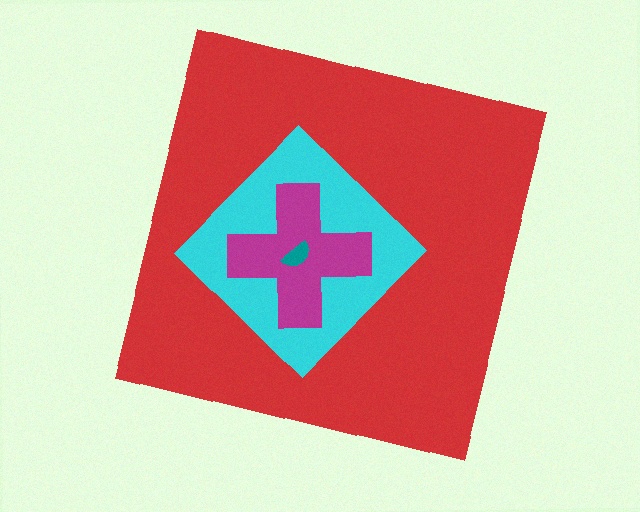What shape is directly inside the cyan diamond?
The magenta cross.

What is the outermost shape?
The red square.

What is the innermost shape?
The teal semicircle.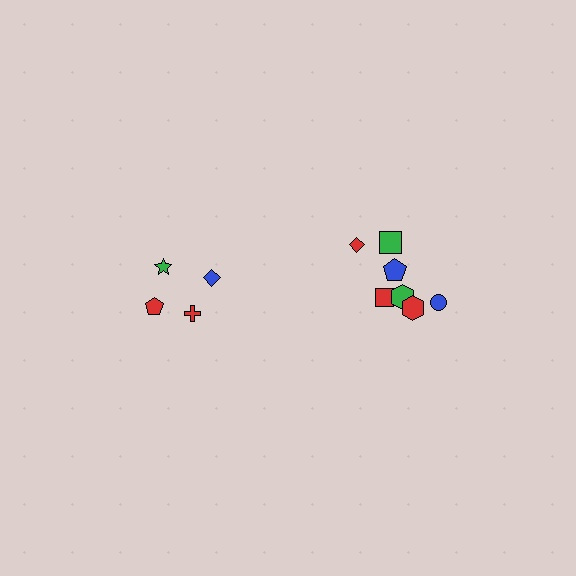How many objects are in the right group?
There are 7 objects.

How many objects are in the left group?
There are 4 objects.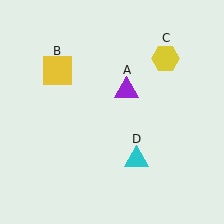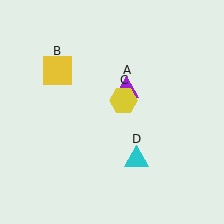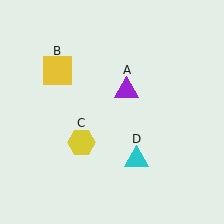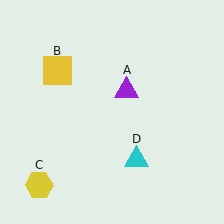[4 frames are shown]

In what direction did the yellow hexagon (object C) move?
The yellow hexagon (object C) moved down and to the left.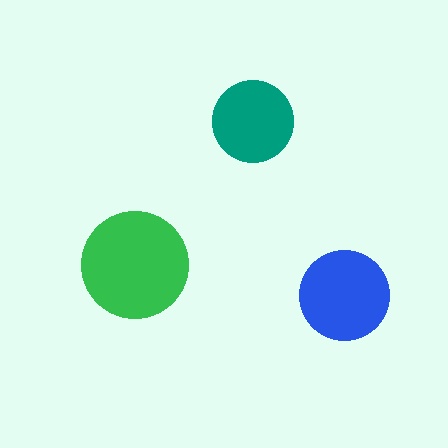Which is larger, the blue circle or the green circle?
The green one.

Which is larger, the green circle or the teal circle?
The green one.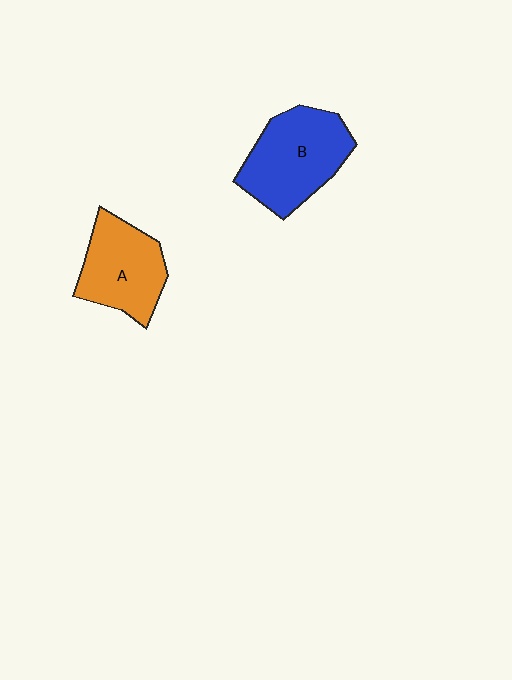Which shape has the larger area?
Shape B (blue).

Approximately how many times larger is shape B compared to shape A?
Approximately 1.2 times.